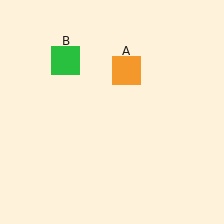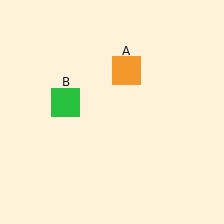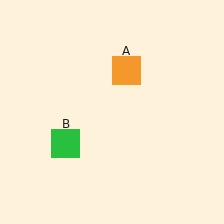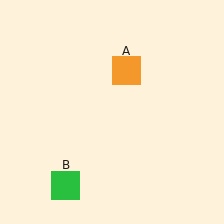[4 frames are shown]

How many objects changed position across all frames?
1 object changed position: green square (object B).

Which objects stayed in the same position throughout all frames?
Orange square (object A) remained stationary.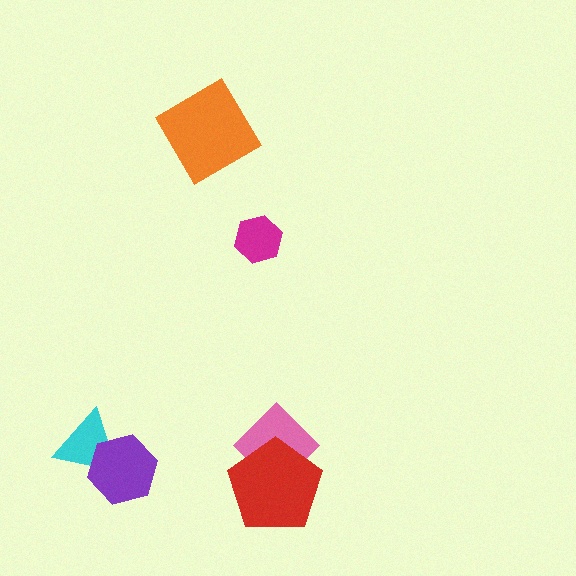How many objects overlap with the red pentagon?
1 object overlaps with the red pentagon.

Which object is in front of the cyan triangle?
The purple hexagon is in front of the cyan triangle.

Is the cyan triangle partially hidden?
Yes, it is partially covered by another shape.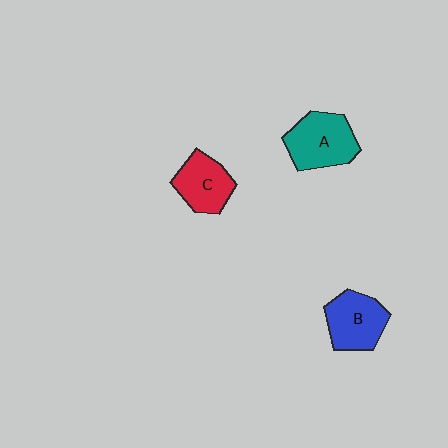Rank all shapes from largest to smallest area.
From largest to smallest: A (teal), B (blue), C (red).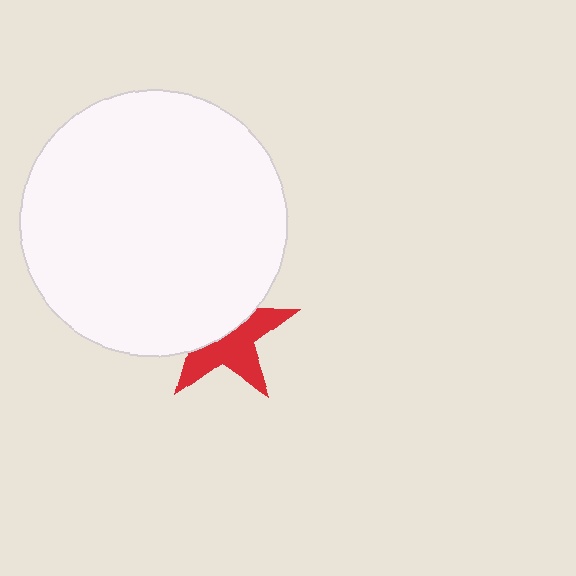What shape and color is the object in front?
The object in front is a white circle.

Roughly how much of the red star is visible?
About half of it is visible (roughly 52%).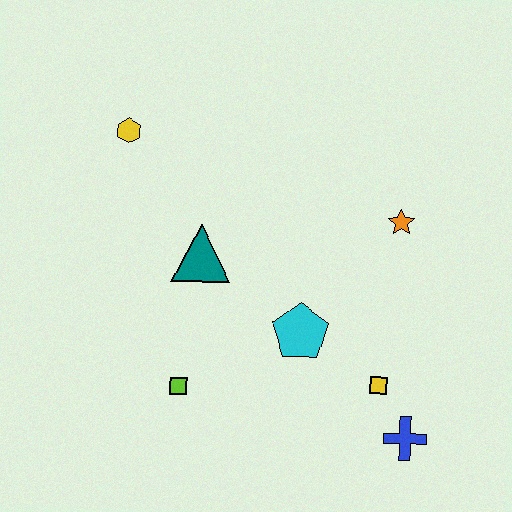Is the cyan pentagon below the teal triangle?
Yes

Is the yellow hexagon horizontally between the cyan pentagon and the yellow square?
No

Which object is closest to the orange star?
The cyan pentagon is closest to the orange star.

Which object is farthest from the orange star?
The yellow hexagon is farthest from the orange star.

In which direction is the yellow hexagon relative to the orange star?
The yellow hexagon is to the left of the orange star.